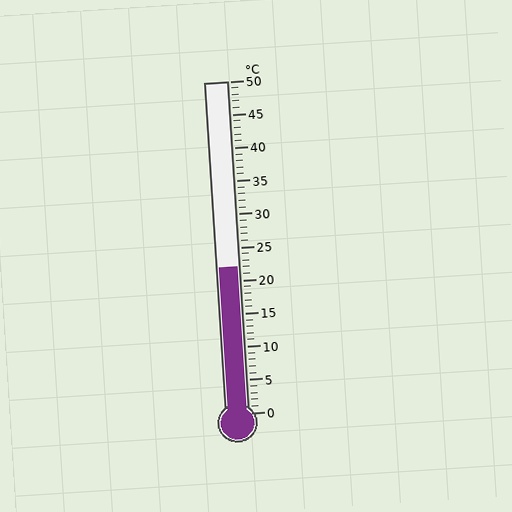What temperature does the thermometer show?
The thermometer shows approximately 22°C.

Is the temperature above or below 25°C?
The temperature is below 25°C.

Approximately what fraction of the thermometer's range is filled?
The thermometer is filled to approximately 45% of its range.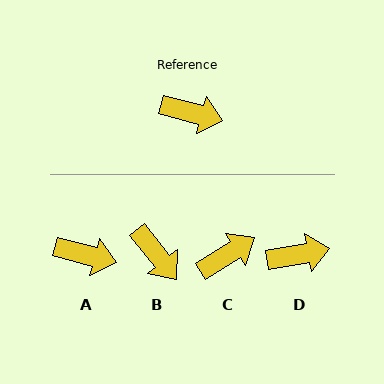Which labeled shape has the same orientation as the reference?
A.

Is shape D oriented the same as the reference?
No, it is off by about 25 degrees.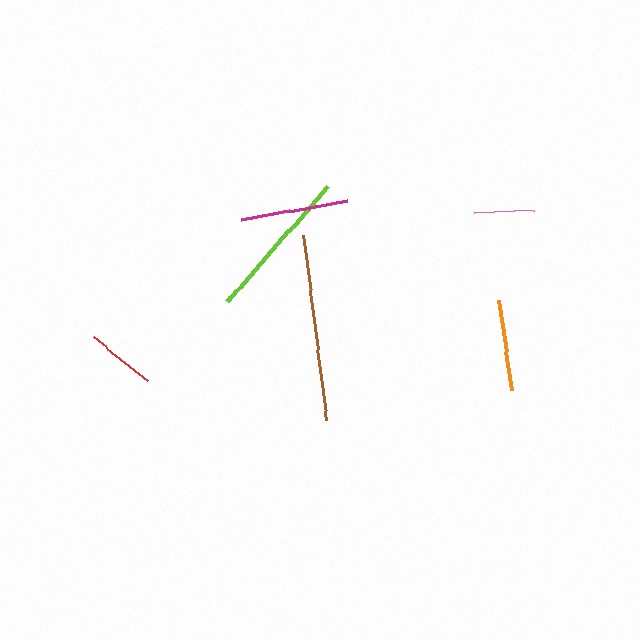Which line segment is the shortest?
The pink line is the shortest at approximately 61 pixels.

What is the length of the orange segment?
The orange segment is approximately 91 pixels long.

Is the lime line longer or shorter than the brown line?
The brown line is longer than the lime line.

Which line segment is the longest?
The brown line is the longest at approximately 187 pixels.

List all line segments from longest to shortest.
From longest to shortest: brown, lime, magenta, orange, red, pink.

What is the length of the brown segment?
The brown segment is approximately 187 pixels long.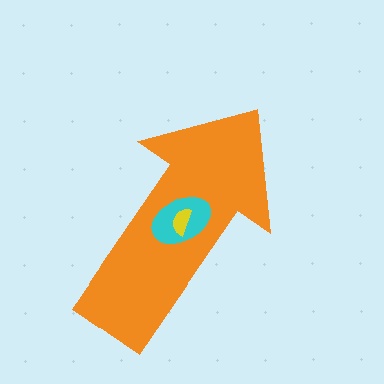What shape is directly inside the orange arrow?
The cyan ellipse.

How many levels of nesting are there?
3.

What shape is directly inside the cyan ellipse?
The yellow semicircle.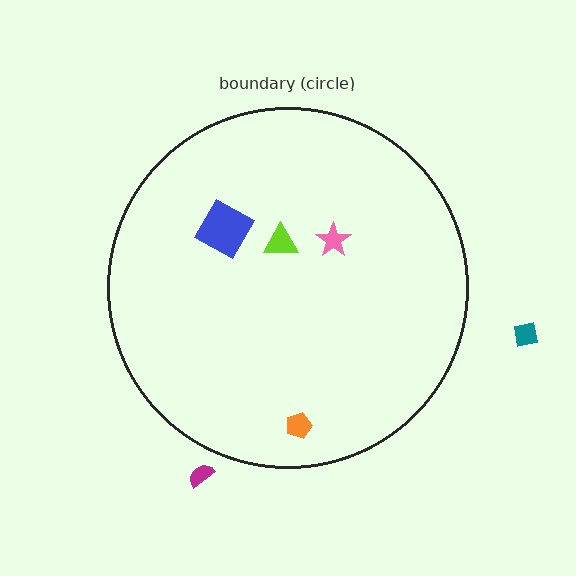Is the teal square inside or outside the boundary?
Outside.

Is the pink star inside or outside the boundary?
Inside.